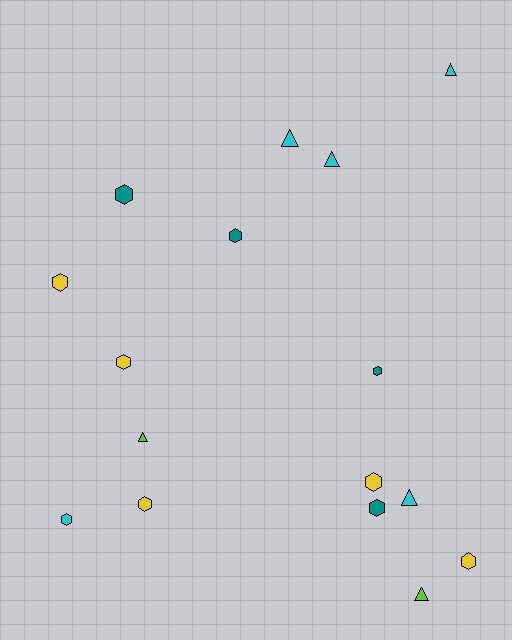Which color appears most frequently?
Cyan, with 5 objects.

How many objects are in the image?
There are 16 objects.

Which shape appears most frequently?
Hexagon, with 10 objects.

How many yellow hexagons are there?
There are 5 yellow hexagons.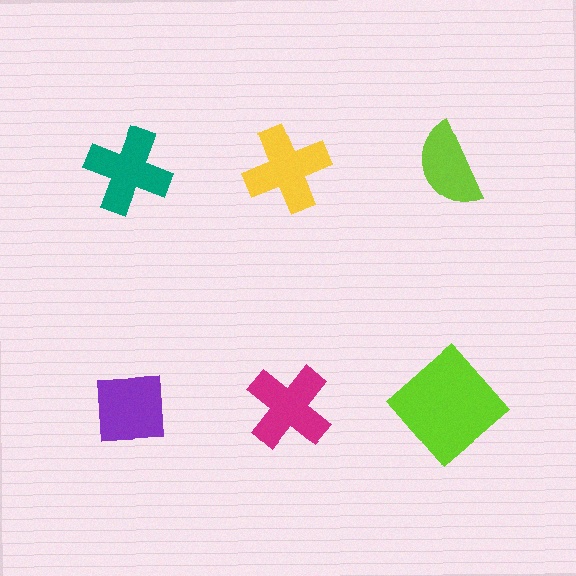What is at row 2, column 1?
A purple square.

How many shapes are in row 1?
3 shapes.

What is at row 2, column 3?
A lime diamond.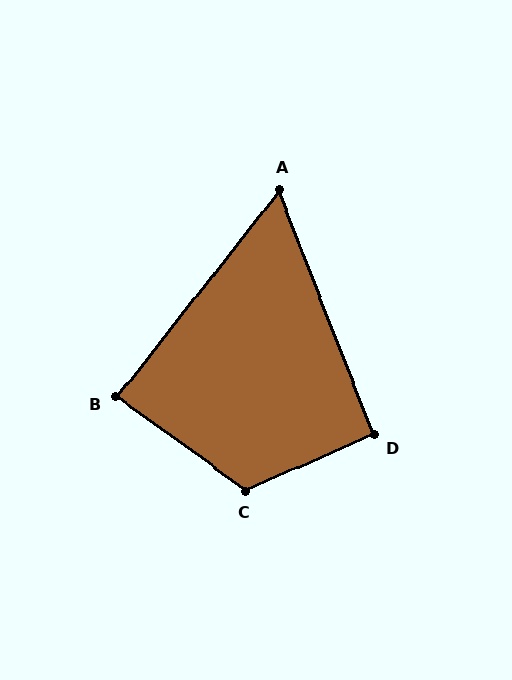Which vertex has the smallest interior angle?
A, at approximately 60 degrees.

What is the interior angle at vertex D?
Approximately 92 degrees (approximately right).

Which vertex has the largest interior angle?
C, at approximately 120 degrees.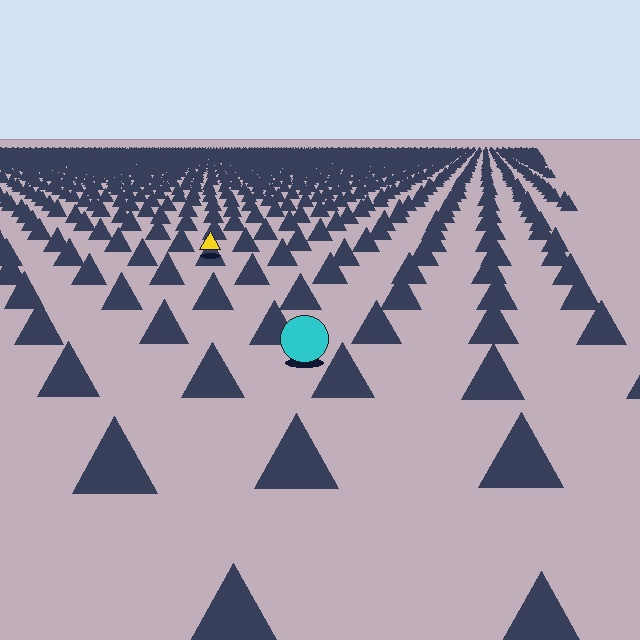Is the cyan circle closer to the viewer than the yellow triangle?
Yes. The cyan circle is closer — you can tell from the texture gradient: the ground texture is coarser near it.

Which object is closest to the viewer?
The cyan circle is closest. The texture marks near it are larger and more spread out.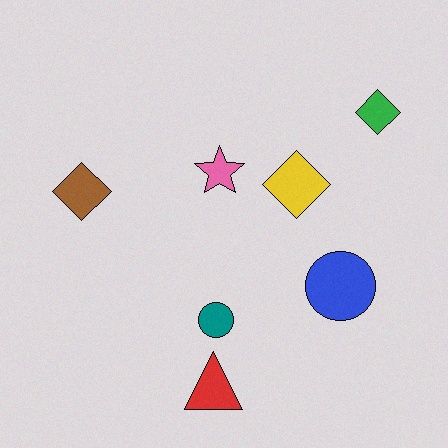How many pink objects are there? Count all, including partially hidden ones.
There is 1 pink object.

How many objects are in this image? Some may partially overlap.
There are 7 objects.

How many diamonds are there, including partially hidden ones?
There are 3 diamonds.